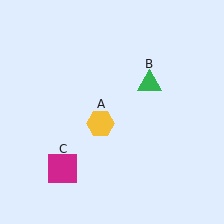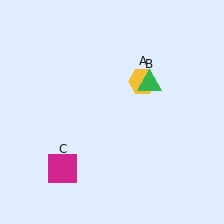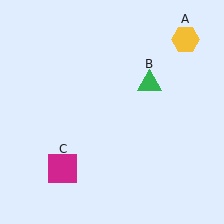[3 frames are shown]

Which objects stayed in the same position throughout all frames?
Green triangle (object B) and magenta square (object C) remained stationary.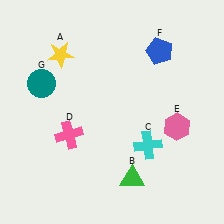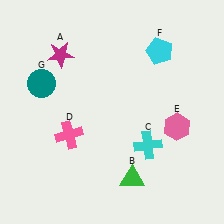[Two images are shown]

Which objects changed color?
A changed from yellow to magenta. F changed from blue to cyan.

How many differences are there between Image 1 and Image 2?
There are 2 differences between the two images.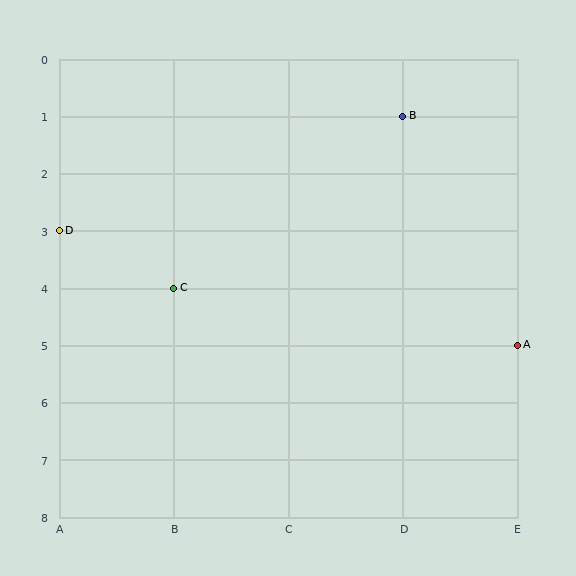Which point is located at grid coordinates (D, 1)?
Point B is at (D, 1).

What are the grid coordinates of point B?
Point B is at grid coordinates (D, 1).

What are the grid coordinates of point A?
Point A is at grid coordinates (E, 5).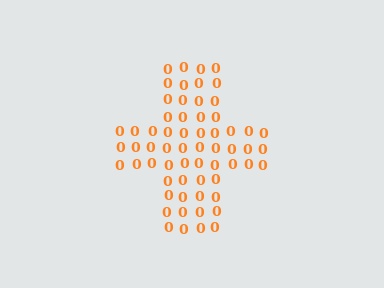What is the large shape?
The large shape is a cross.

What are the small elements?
The small elements are digit 0's.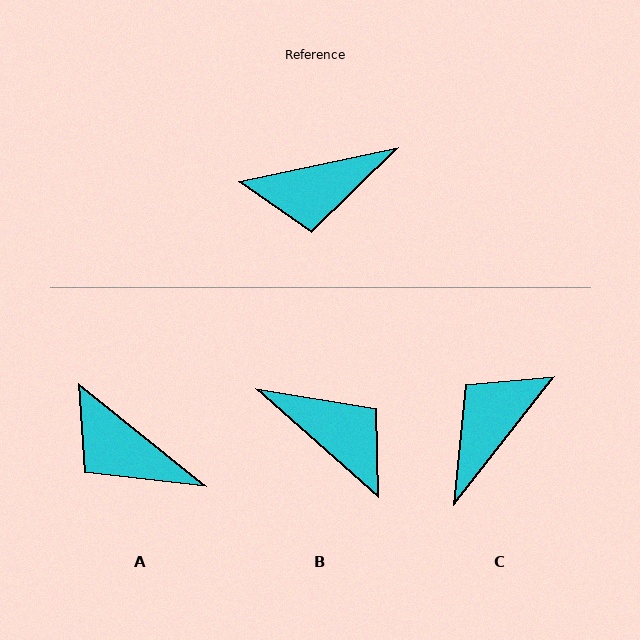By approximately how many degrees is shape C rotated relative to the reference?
Approximately 140 degrees clockwise.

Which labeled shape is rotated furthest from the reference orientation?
C, about 140 degrees away.